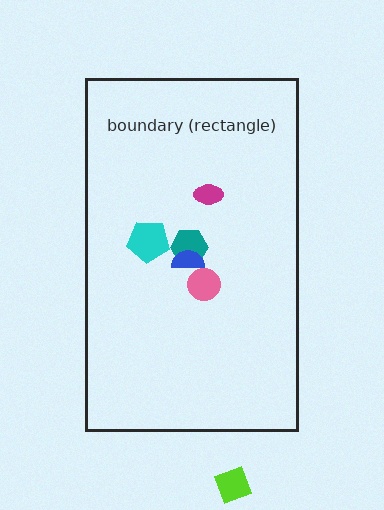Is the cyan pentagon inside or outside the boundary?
Inside.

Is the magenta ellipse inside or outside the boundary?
Inside.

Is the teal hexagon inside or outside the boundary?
Inside.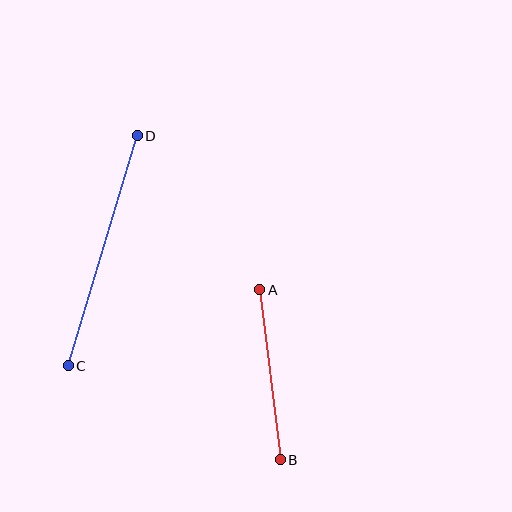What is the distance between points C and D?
The distance is approximately 240 pixels.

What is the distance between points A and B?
The distance is approximately 171 pixels.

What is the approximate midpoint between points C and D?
The midpoint is at approximately (103, 251) pixels.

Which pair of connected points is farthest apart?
Points C and D are farthest apart.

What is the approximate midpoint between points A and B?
The midpoint is at approximately (270, 375) pixels.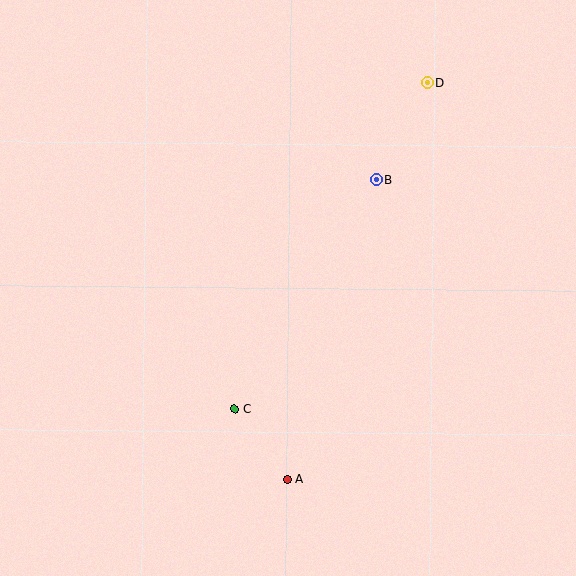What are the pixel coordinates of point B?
Point B is at (376, 179).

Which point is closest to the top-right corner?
Point D is closest to the top-right corner.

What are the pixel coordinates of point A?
Point A is at (287, 479).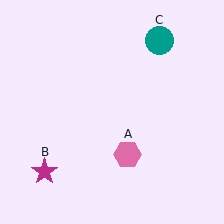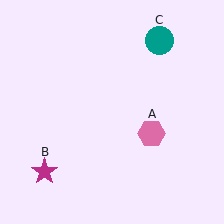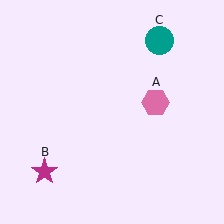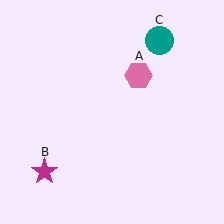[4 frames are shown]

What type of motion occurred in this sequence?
The pink hexagon (object A) rotated counterclockwise around the center of the scene.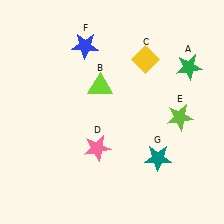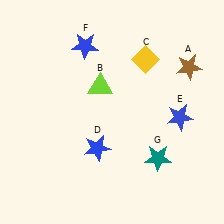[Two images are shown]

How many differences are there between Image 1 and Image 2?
There are 3 differences between the two images.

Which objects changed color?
A changed from green to brown. D changed from pink to blue. E changed from lime to blue.